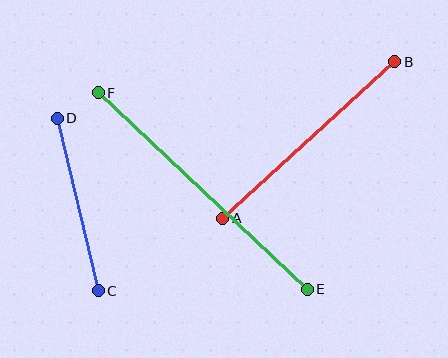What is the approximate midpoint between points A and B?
The midpoint is at approximately (309, 140) pixels.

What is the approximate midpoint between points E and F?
The midpoint is at approximately (203, 191) pixels.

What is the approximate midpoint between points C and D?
The midpoint is at approximately (78, 204) pixels.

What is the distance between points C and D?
The distance is approximately 177 pixels.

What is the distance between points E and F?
The distance is approximately 287 pixels.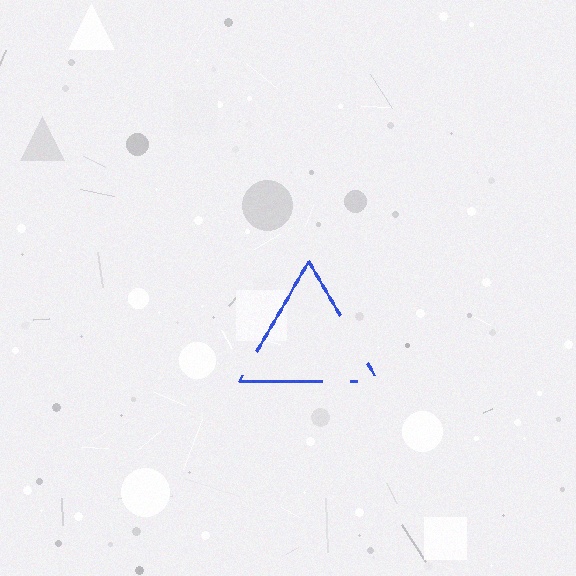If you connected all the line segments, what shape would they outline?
They would outline a triangle.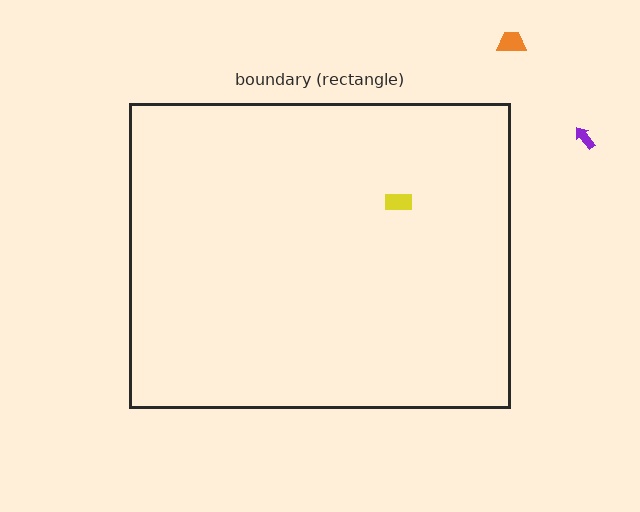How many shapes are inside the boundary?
1 inside, 2 outside.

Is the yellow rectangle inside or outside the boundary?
Inside.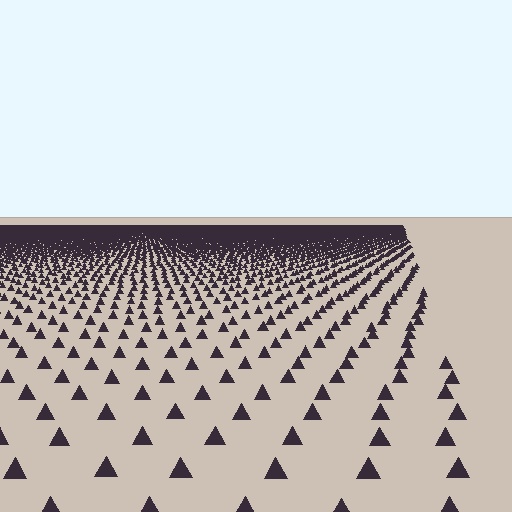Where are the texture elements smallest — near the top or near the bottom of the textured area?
Near the top.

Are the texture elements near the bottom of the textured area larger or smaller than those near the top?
Larger. Near the bottom, elements are closer to the viewer and appear at a bigger on-screen size.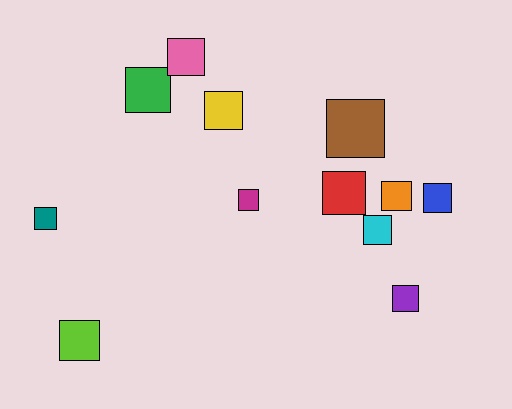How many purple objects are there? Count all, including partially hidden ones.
There is 1 purple object.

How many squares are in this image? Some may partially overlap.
There are 12 squares.